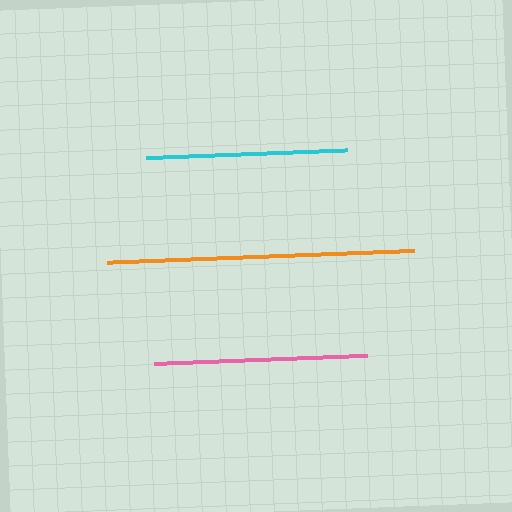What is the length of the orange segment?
The orange segment is approximately 307 pixels long.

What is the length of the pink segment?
The pink segment is approximately 213 pixels long.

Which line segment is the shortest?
The cyan line is the shortest at approximately 201 pixels.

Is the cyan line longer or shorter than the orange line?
The orange line is longer than the cyan line.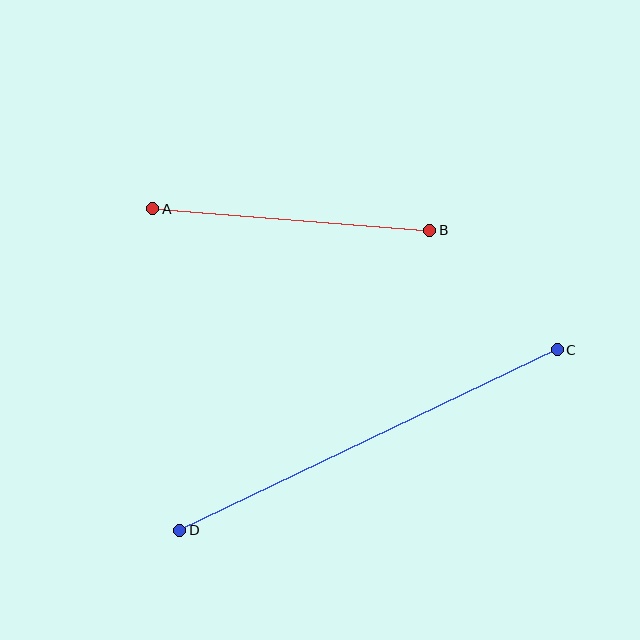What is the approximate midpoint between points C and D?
The midpoint is at approximately (369, 440) pixels.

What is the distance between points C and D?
The distance is approximately 418 pixels.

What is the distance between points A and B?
The distance is approximately 277 pixels.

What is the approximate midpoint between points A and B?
The midpoint is at approximately (291, 219) pixels.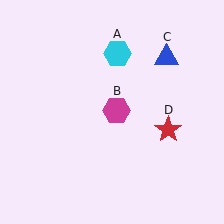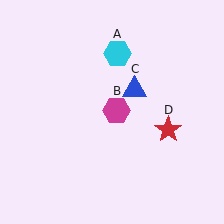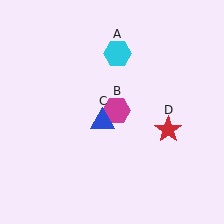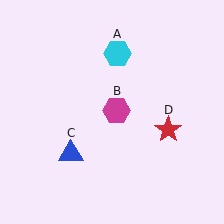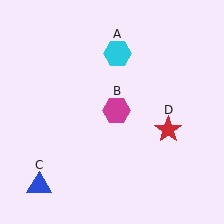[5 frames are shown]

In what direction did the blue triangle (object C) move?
The blue triangle (object C) moved down and to the left.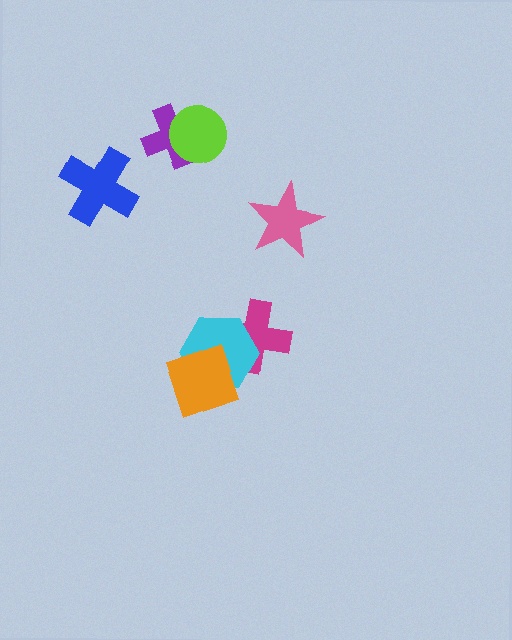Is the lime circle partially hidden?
No, no other shape covers it.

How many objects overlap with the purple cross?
1 object overlaps with the purple cross.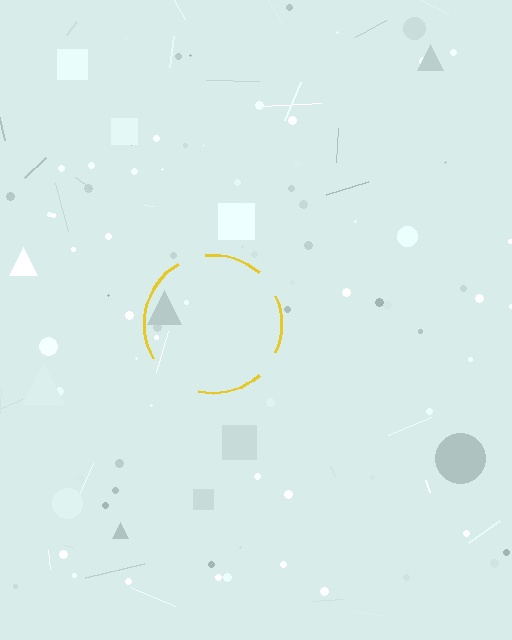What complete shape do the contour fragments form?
The contour fragments form a circle.